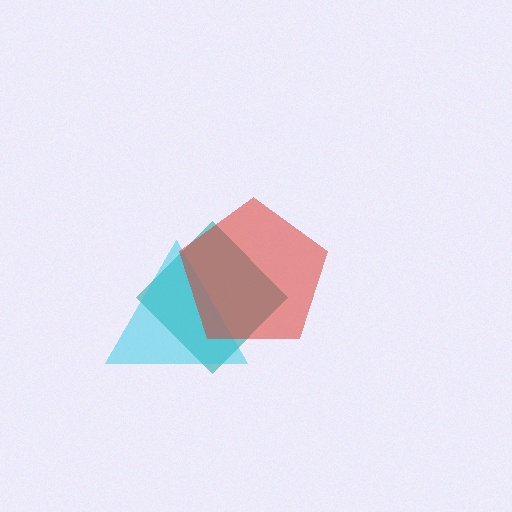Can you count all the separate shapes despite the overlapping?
Yes, there are 3 separate shapes.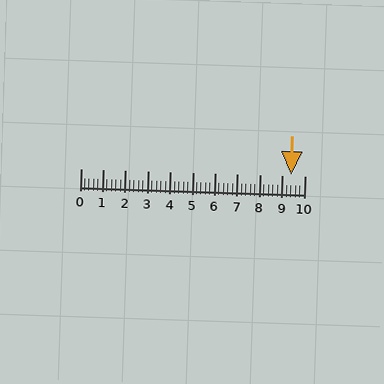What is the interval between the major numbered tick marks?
The major tick marks are spaced 1 units apart.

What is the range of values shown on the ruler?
The ruler shows values from 0 to 10.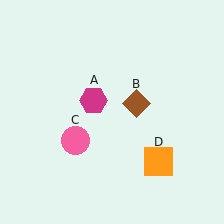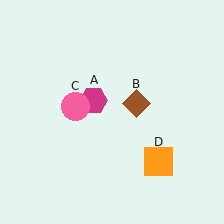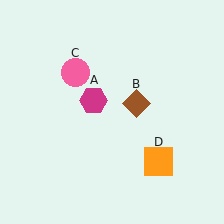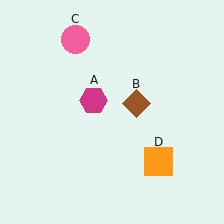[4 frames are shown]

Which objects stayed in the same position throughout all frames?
Magenta hexagon (object A) and brown diamond (object B) and orange square (object D) remained stationary.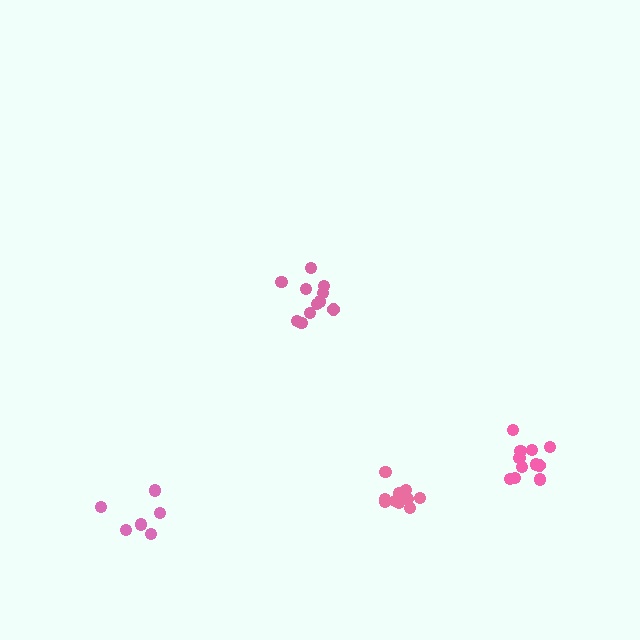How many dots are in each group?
Group 1: 11 dots, Group 2: 11 dots, Group 3: 7 dots, Group 4: 11 dots (40 total).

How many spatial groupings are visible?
There are 4 spatial groupings.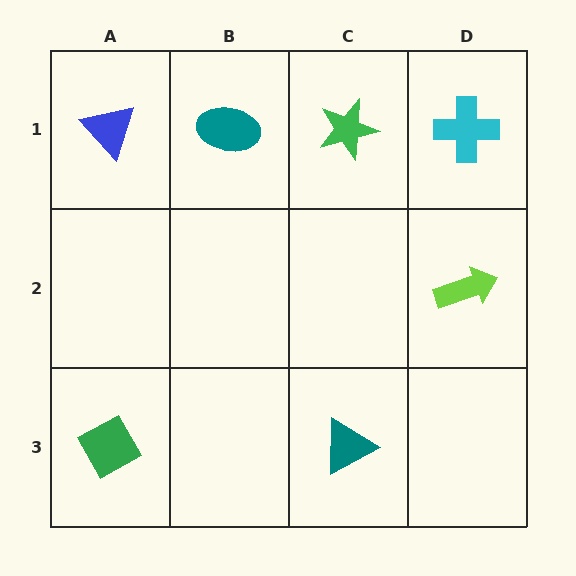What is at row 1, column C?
A green star.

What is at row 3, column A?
A green diamond.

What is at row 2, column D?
A lime arrow.